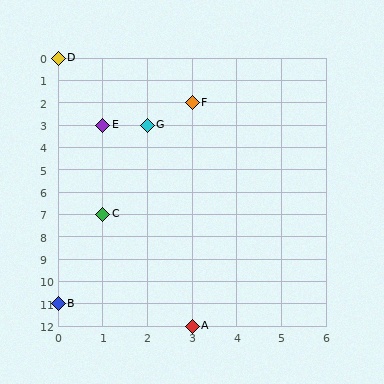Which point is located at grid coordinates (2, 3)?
Point G is at (2, 3).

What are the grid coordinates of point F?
Point F is at grid coordinates (3, 2).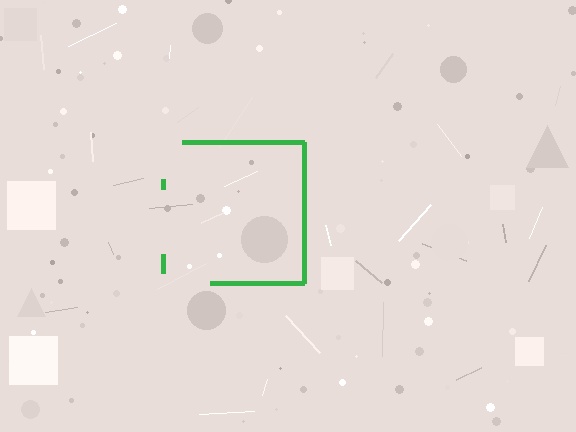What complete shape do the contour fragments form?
The contour fragments form a square.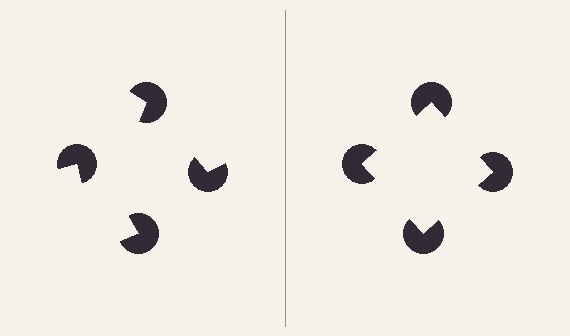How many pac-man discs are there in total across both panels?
8 — 4 on each side.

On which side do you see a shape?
An illusory square appears on the right side. On the left side the wedge cuts are rotated, so no coherent shape forms.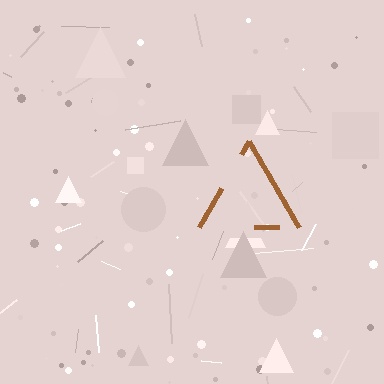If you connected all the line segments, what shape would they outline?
They would outline a triangle.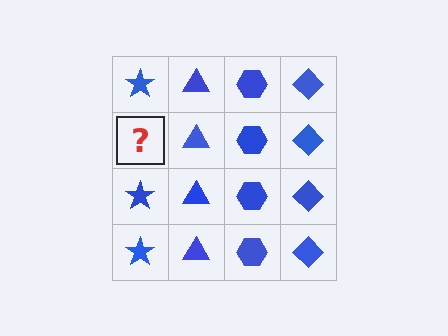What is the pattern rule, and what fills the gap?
The rule is that each column has a consistent shape. The gap should be filled with a blue star.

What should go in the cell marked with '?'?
The missing cell should contain a blue star.